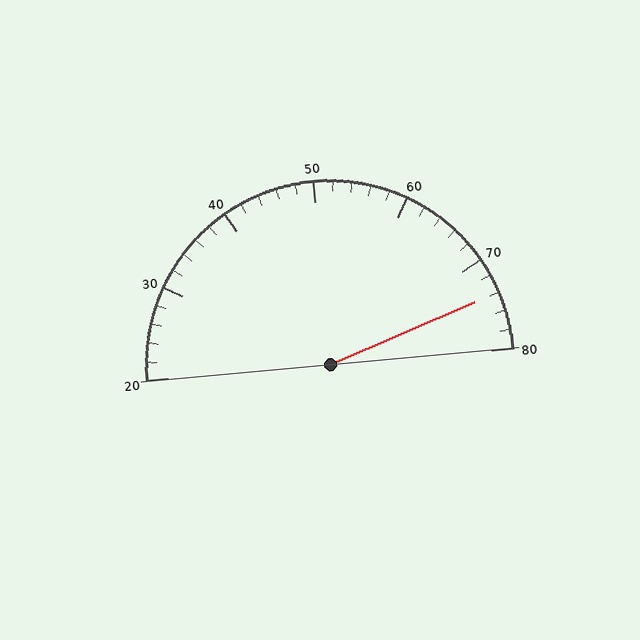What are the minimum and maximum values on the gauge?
The gauge ranges from 20 to 80.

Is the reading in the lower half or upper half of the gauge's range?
The reading is in the upper half of the range (20 to 80).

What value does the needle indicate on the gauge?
The needle indicates approximately 74.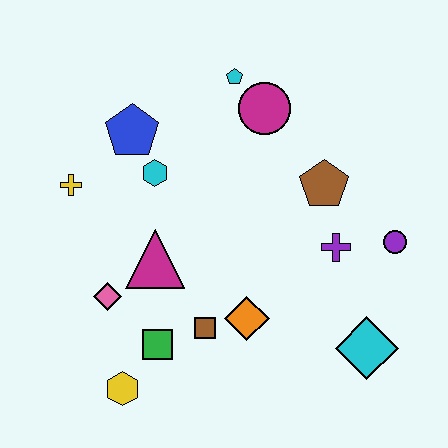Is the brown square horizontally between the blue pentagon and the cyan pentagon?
Yes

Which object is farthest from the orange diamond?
The cyan pentagon is farthest from the orange diamond.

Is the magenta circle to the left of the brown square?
No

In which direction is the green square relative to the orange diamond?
The green square is to the left of the orange diamond.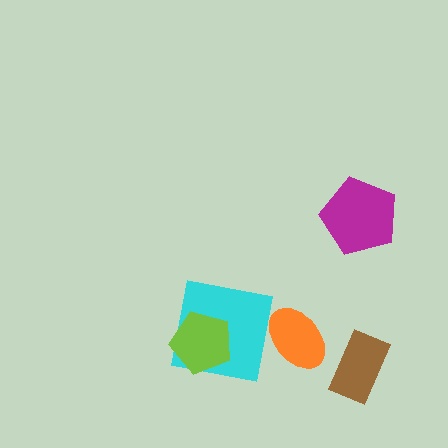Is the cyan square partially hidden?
Yes, it is partially covered by another shape.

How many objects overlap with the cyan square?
1 object overlaps with the cyan square.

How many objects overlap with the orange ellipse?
0 objects overlap with the orange ellipse.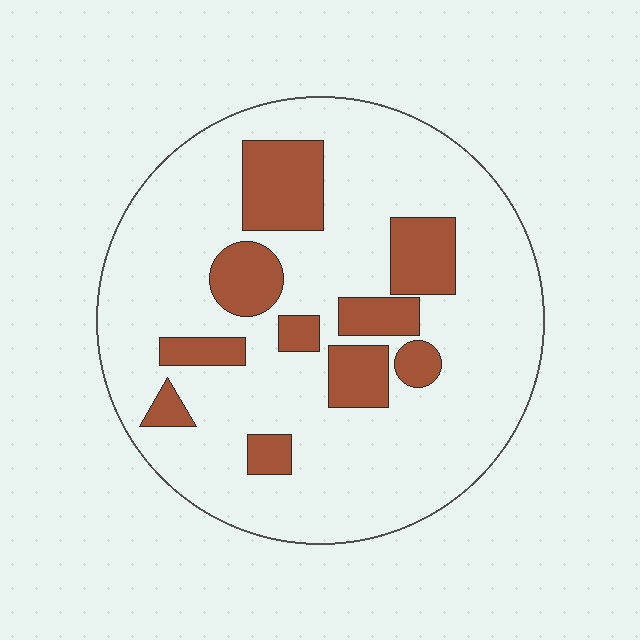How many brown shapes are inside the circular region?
10.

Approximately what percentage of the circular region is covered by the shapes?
Approximately 20%.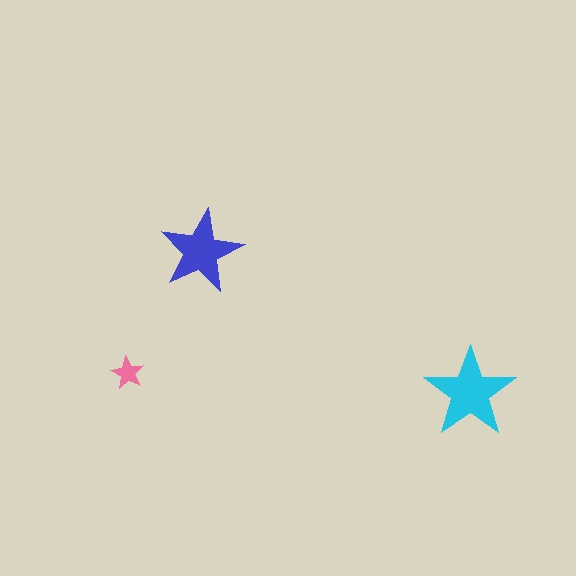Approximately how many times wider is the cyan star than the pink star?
About 3 times wider.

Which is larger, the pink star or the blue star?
The blue one.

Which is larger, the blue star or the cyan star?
The cyan one.